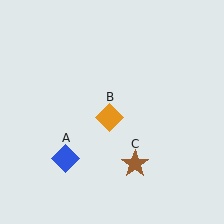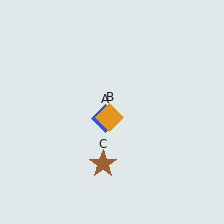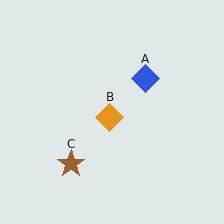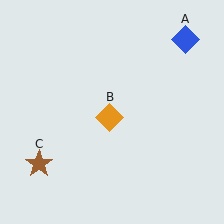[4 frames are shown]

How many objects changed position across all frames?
2 objects changed position: blue diamond (object A), brown star (object C).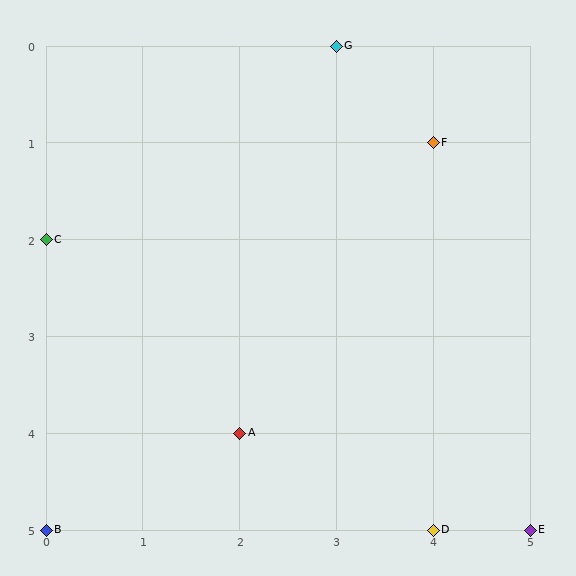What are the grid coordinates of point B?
Point B is at grid coordinates (0, 5).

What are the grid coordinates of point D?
Point D is at grid coordinates (4, 5).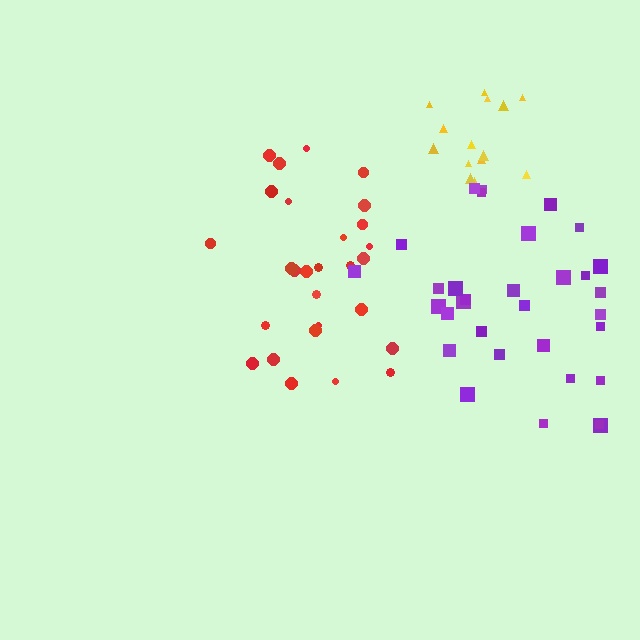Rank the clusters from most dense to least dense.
yellow, purple, red.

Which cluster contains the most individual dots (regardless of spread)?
Purple (33).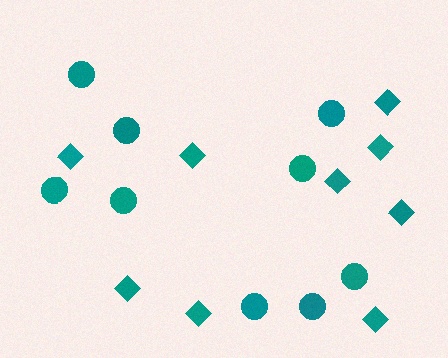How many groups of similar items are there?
There are 2 groups: one group of circles (9) and one group of diamonds (9).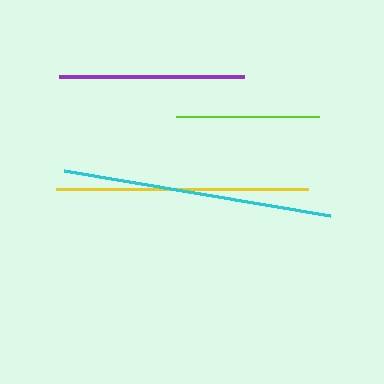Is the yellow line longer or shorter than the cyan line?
The cyan line is longer than the yellow line.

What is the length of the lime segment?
The lime segment is approximately 143 pixels long.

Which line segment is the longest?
The cyan line is the longest at approximately 269 pixels.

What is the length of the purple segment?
The purple segment is approximately 185 pixels long.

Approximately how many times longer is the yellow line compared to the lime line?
The yellow line is approximately 1.8 times the length of the lime line.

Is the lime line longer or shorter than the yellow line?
The yellow line is longer than the lime line.